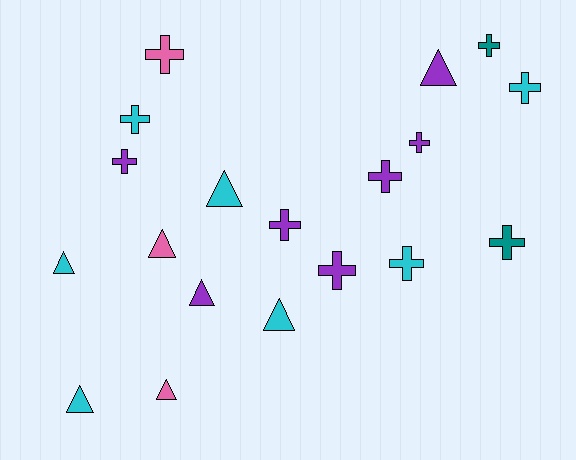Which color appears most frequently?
Cyan, with 7 objects.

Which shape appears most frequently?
Cross, with 11 objects.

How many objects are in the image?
There are 19 objects.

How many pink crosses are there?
There is 1 pink cross.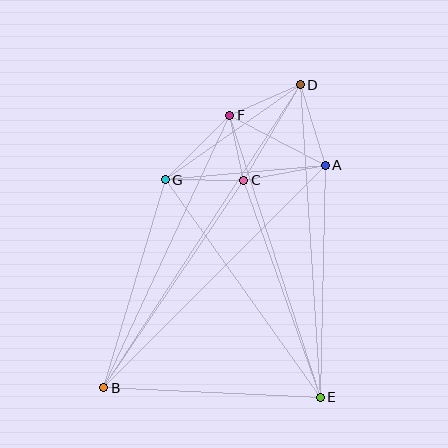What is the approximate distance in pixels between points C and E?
The distance between C and E is approximately 230 pixels.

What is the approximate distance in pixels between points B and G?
The distance between B and G is approximately 217 pixels.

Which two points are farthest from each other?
Points B and D are farthest from each other.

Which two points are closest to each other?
Points C and F are closest to each other.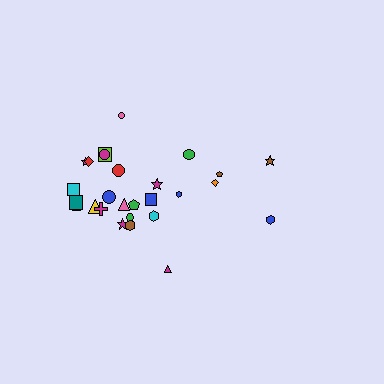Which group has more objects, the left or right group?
The left group.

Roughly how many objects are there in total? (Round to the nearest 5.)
Roughly 25 objects in total.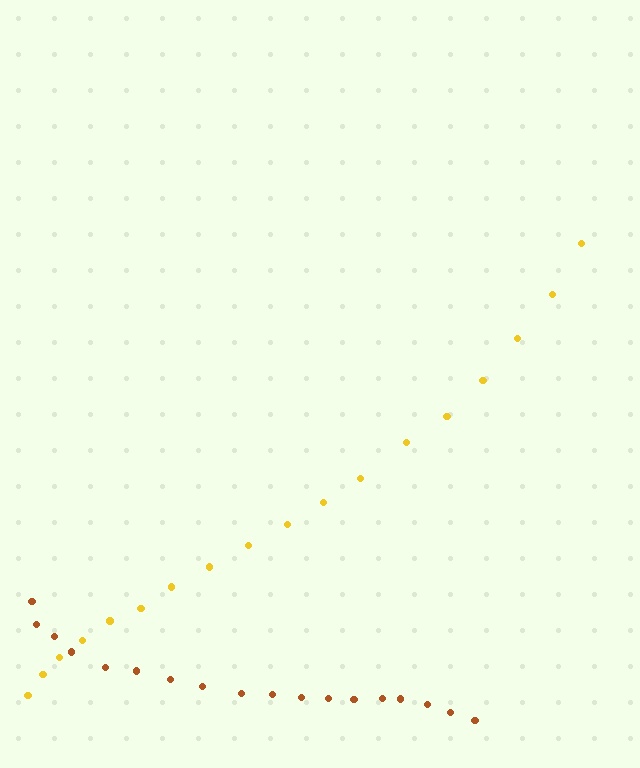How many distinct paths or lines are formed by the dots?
There are 2 distinct paths.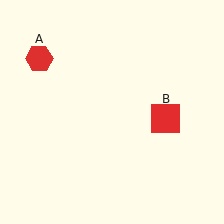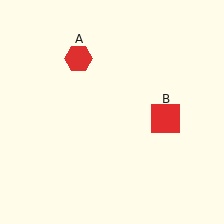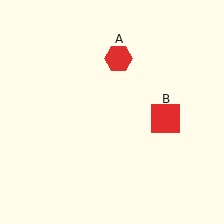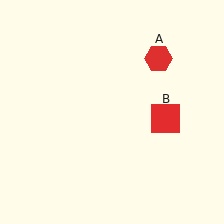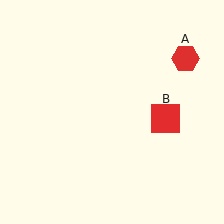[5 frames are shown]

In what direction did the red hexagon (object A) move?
The red hexagon (object A) moved right.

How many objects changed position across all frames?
1 object changed position: red hexagon (object A).